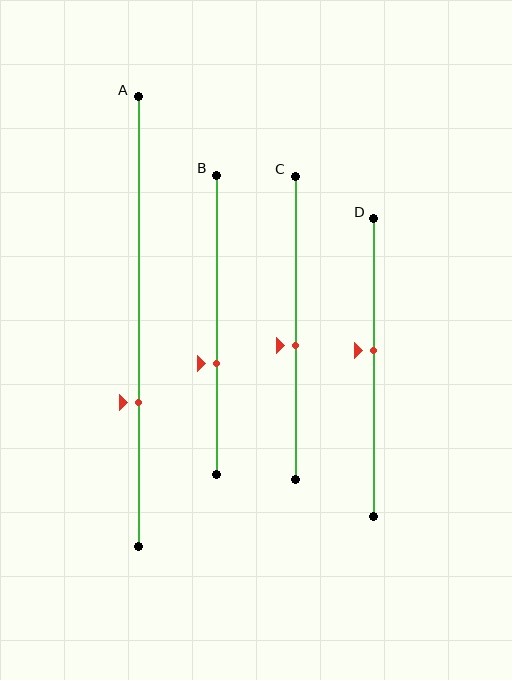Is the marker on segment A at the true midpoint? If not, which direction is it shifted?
No, the marker on segment A is shifted downward by about 18% of the segment length.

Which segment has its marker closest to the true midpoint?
Segment D has its marker closest to the true midpoint.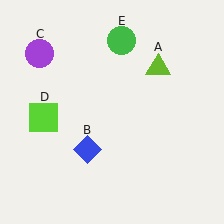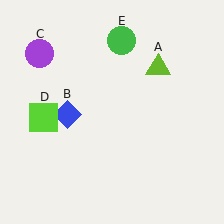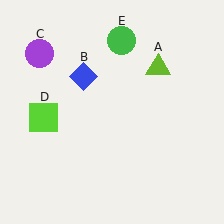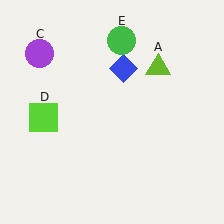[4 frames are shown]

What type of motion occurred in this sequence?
The blue diamond (object B) rotated clockwise around the center of the scene.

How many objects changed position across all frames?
1 object changed position: blue diamond (object B).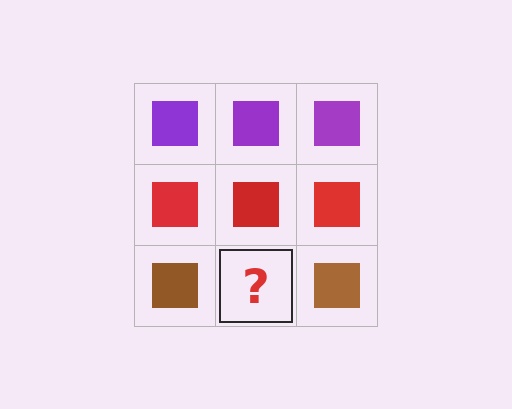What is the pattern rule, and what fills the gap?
The rule is that each row has a consistent color. The gap should be filled with a brown square.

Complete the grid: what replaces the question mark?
The question mark should be replaced with a brown square.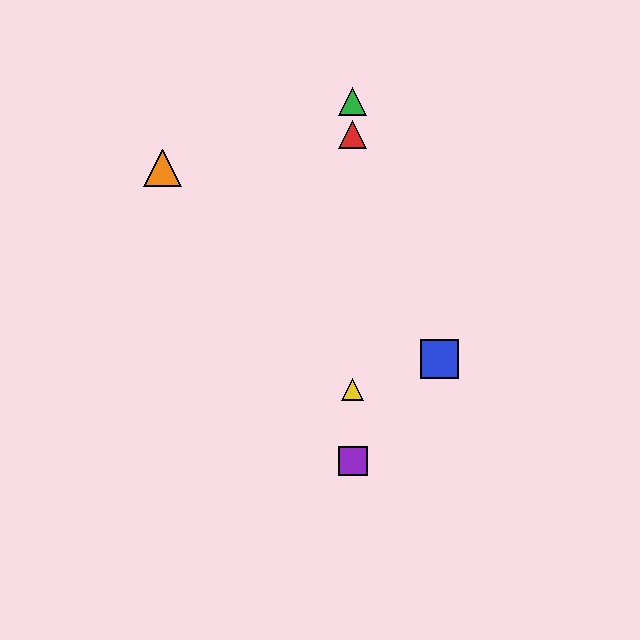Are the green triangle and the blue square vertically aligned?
No, the green triangle is at x≈353 and the blue square is at x≈439.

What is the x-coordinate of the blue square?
The blue square is at x≈439.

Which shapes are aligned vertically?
The red triangle, the green triangle, the yellow triangle, the purple square are aligned vertically.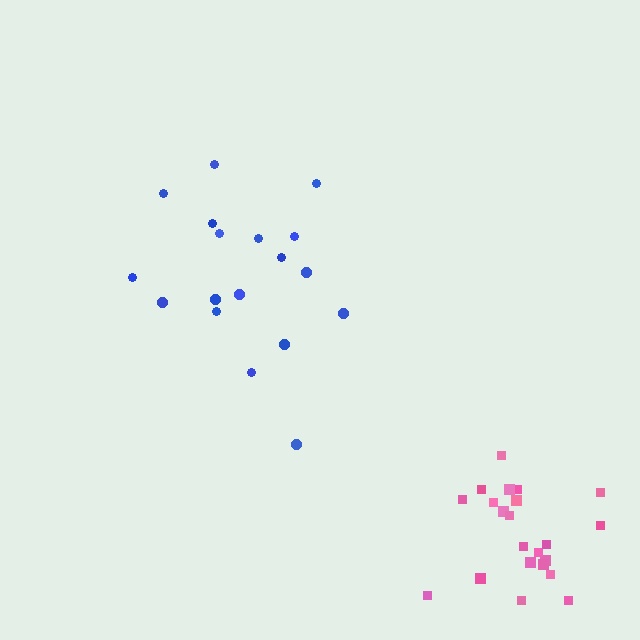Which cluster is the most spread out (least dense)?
Blue.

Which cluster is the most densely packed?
Pink.